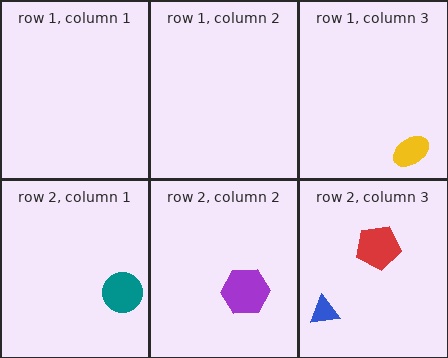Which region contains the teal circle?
The row 2, column 1 region.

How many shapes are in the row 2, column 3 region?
2.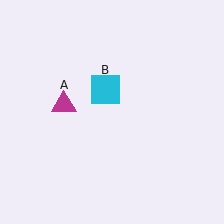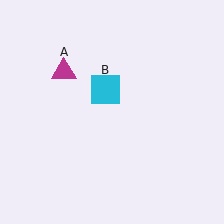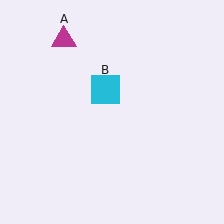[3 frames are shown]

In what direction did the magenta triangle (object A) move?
The magenta triangle (object A) moved up.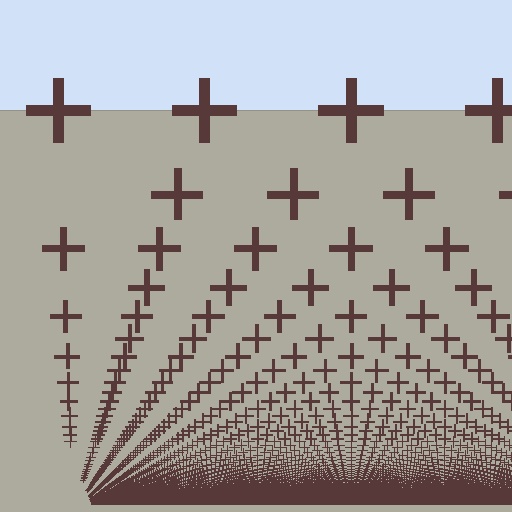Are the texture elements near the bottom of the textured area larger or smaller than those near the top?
Smaller. The gradient is inverted — elements near the bottom are smaller and denser.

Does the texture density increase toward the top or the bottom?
Density increases toward the bottom.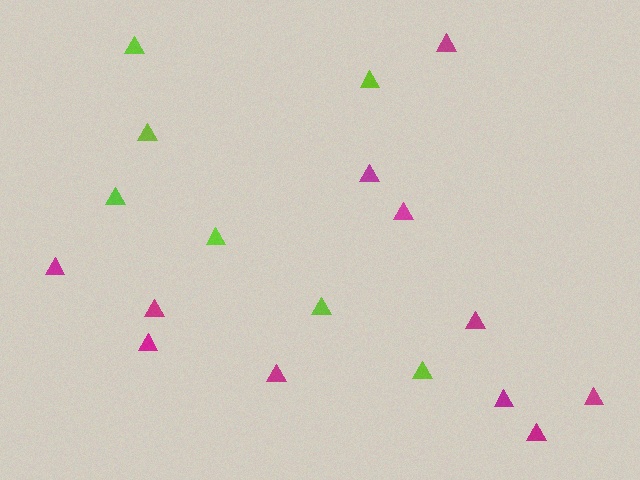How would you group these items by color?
There are 2 groups: one group of magenta triangles (11) and one group of lime triangles (7).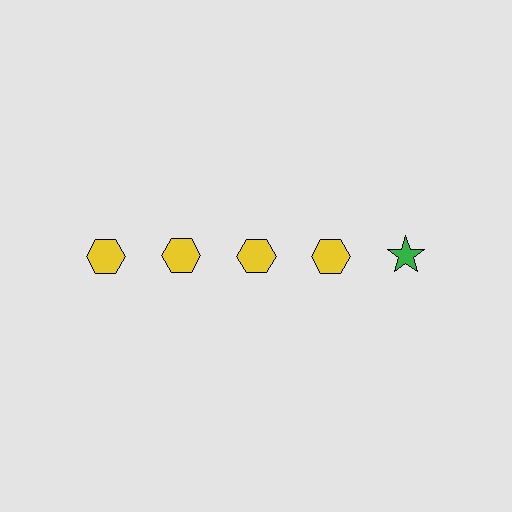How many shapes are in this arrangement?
There are 5 shapes arranged in a grid pattern.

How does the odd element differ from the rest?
It differs in both color (green instead of yellow) and shape (star instead of hexagon).